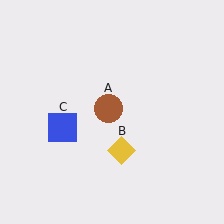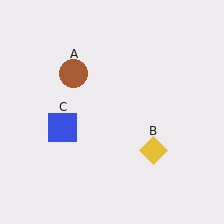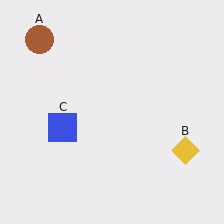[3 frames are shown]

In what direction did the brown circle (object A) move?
The brown circle (object A) moved up and to the left.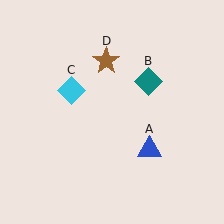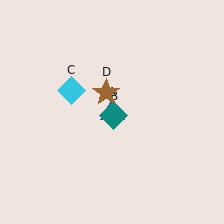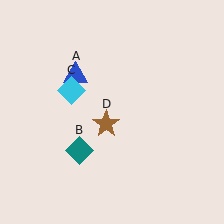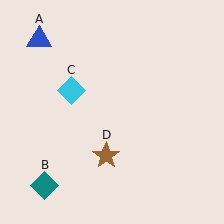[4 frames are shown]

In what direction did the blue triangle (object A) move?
The blue triangle (object A) moved up and to the left.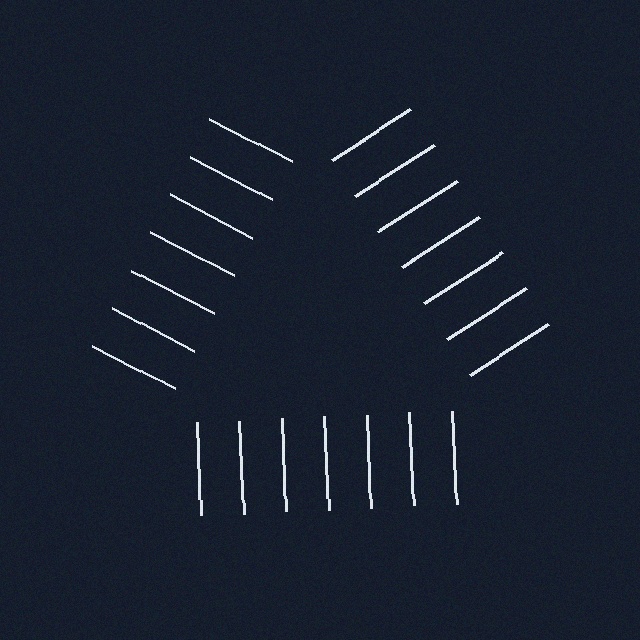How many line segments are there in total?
21 — 7 along each of the 3 edges.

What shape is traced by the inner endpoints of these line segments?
An illusory triangle — the line segments terminate on its edges but no continuous stroke is drawn.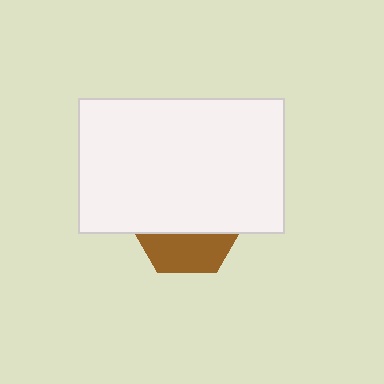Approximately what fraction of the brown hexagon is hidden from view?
Roughly 65% of the brown hexagon is hidden behind the white rectangle.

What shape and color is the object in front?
The object in front is a white rectangle.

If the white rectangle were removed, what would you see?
You would see the complete brown hexagon.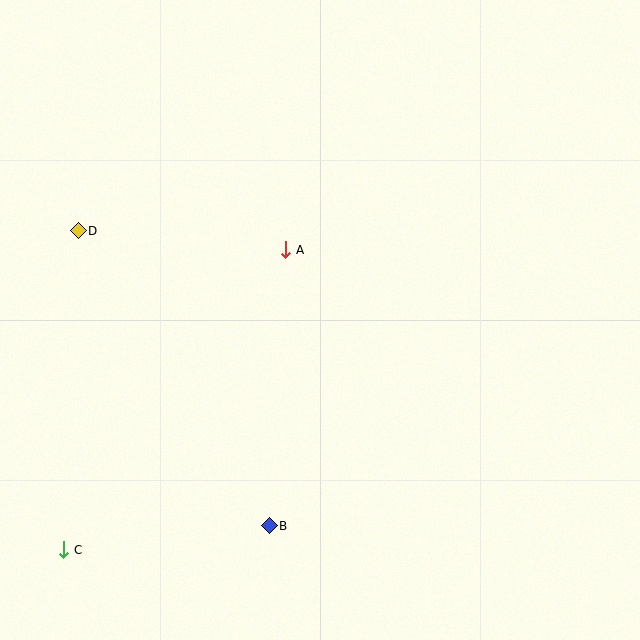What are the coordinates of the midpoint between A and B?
The midpoint between A and B is at (278, 388).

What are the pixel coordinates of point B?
Point B is at (269, 526).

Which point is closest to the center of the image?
Point A at (286, 250) is closest to the center.